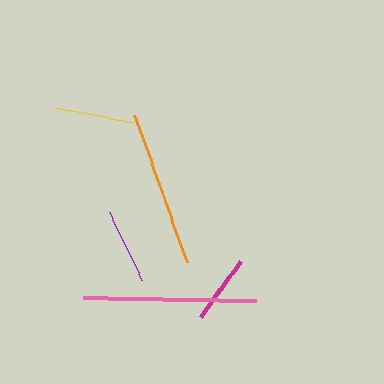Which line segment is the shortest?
The magenta line is the shortest at approximately 69 pixels.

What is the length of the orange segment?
The orange segment is approximately 156 pixels long.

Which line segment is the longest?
The pink line is the longest at approximately 173 pixels.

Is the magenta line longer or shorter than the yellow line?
The yellow line is longer than the magenta line.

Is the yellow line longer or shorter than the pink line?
The pink line is longer than the yellow line.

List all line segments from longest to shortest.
From longest to shortest: pink, orange, yellow, purple, magenta.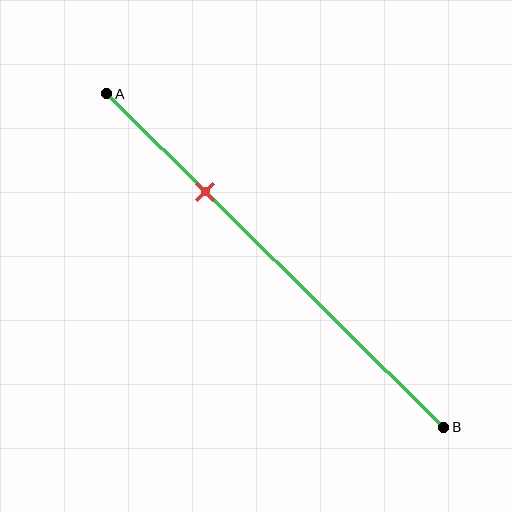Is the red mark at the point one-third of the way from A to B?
No, the mark is at about 30% from A, not at the 33% one-third point.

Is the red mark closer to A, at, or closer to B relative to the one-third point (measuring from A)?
The red mark is closer to point A than the one-third point of segment AB.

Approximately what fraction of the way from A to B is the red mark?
The red mark is approximately 30% of the way from A to B.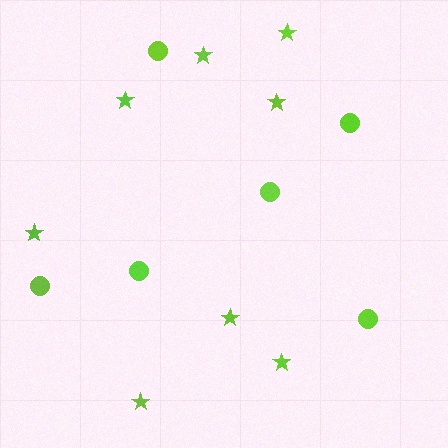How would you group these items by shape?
There are 2 groups: one group of stars (8) and one group of circles (6).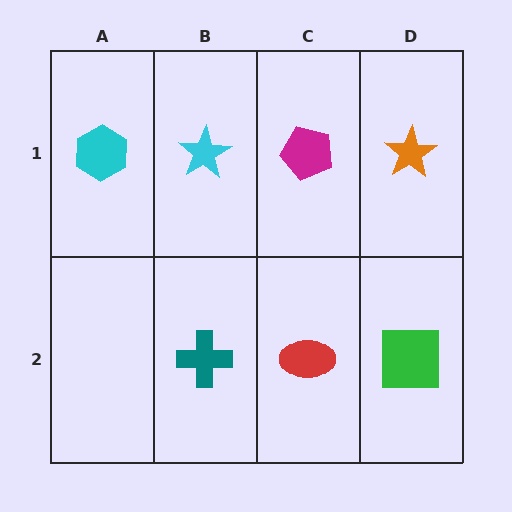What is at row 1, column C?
A magenta pentagon.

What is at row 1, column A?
A cyan hexagon.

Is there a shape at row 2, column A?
No, that cell is empty.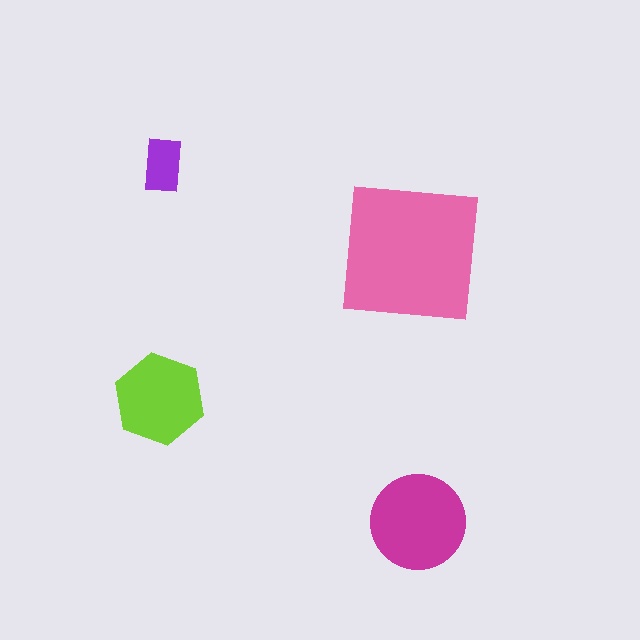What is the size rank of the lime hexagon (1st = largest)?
3rd.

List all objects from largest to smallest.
The pink square, the magenta circle, the lime hexagon, the purple rectangle.